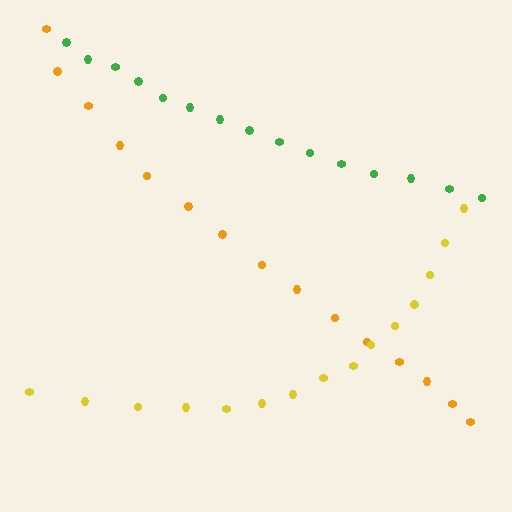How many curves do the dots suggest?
There are 3 distinct paths.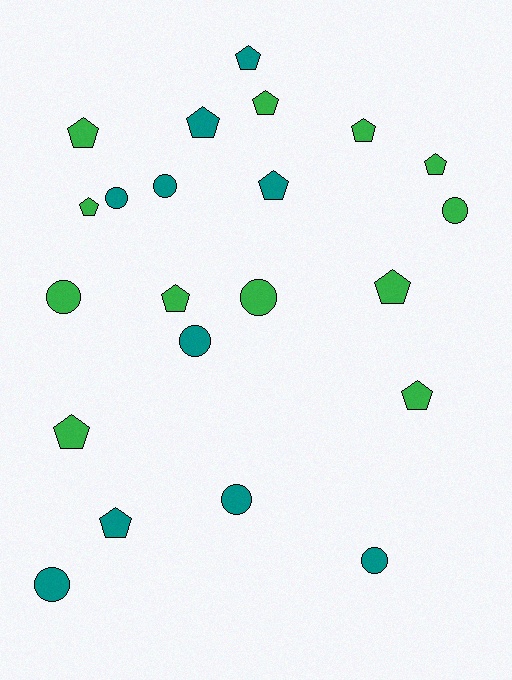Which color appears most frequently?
Green, with 12 objects.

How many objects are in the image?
There are 22 objects.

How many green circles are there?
There are 3 green circles.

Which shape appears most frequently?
Pentagon, with 13 objects.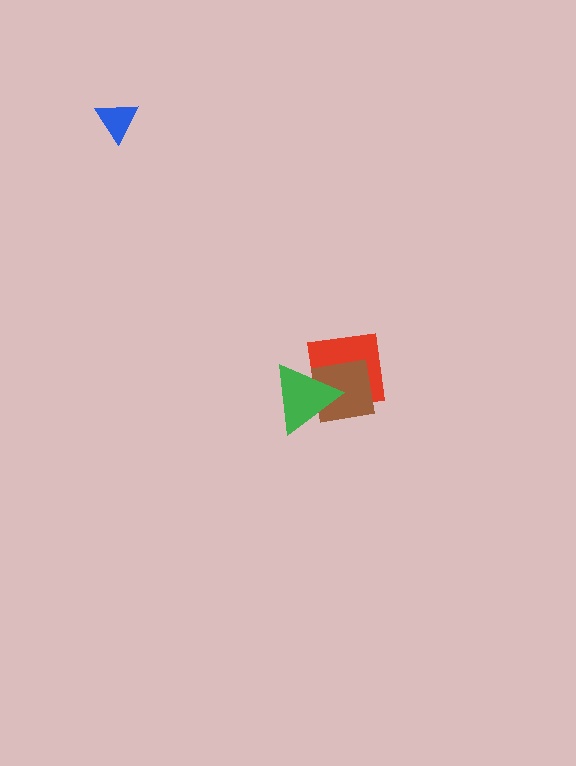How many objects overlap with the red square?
2 objects overlap with the red square.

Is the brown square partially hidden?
Yes, it is partially covered by another shape.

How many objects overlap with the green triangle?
2 objects overlap with the green triangle.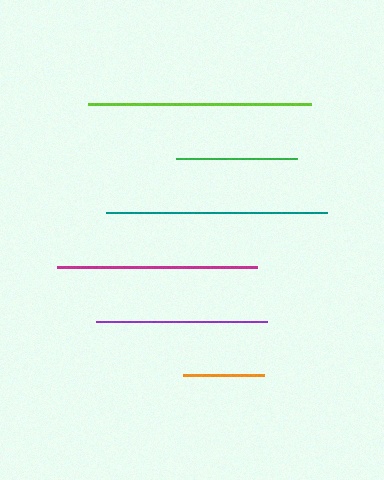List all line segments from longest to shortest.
From longest to shortest: lime, teal, magenta, purple, green, orange.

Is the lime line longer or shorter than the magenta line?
The lime line is longer than the magenta line.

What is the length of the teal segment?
The teal segment is approximately 221 pixels long.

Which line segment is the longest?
The lime line is the longest at approximately 223 pixels.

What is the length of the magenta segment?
The magenta segment is approximately 200 pixels long.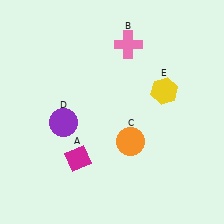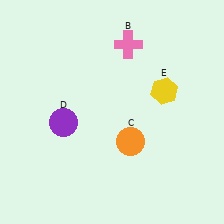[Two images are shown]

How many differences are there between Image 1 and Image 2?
There is 1 difference between the two images.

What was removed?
The magenta diamond (A) was removed in Image 2.